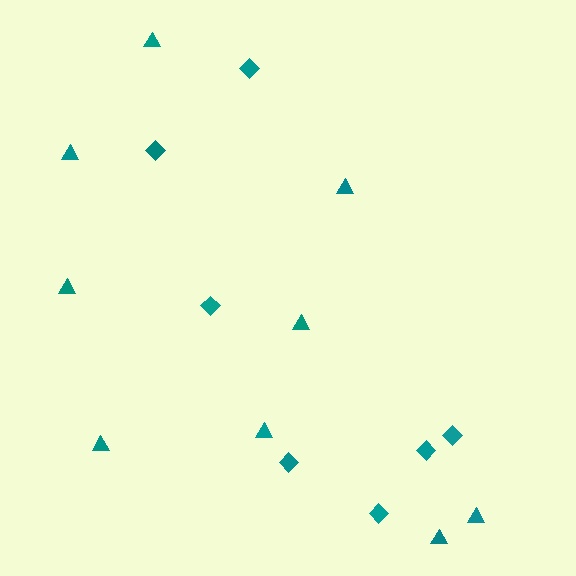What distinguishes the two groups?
There are 2 groups: one group of triangles (9) and one group of diamonds (7).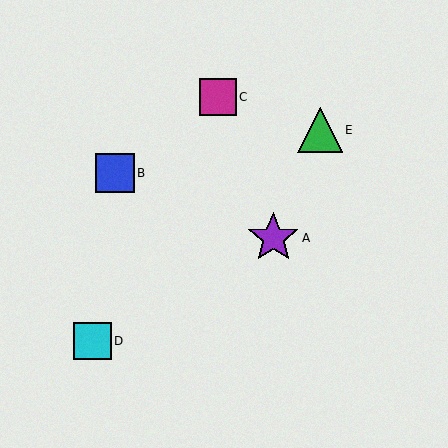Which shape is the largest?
The purple star (labeled A) is the largest.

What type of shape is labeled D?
Shape D is a cyan square.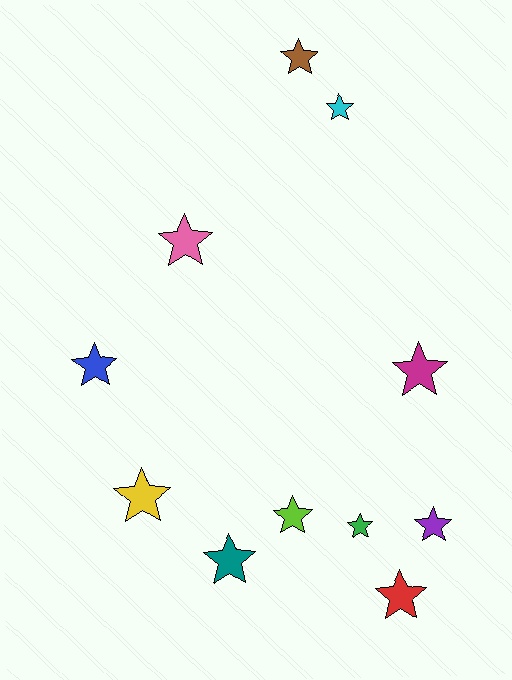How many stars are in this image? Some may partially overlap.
There are 11 stars.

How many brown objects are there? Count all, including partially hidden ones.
There is 1 brown object.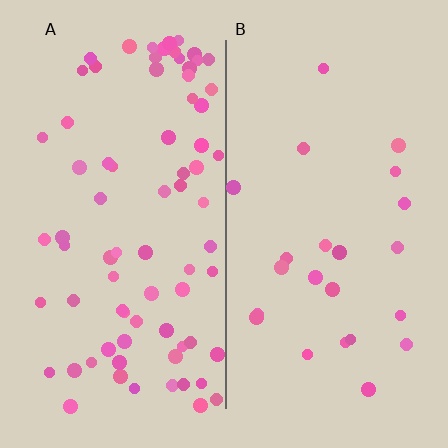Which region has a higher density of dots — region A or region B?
A (the left).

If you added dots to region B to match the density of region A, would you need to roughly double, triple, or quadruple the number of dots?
Approximately triple.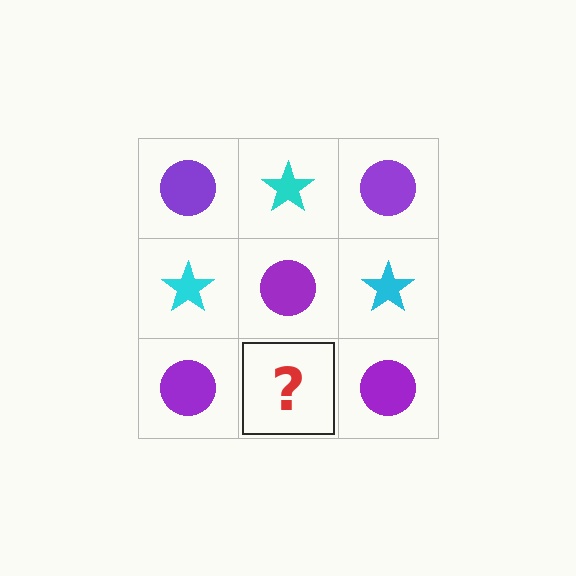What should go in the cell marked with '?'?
The missing cell should contain a cyan star.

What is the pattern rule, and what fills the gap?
The rule is that it alternates purple circle and cyan star in a checkerboard pattern. The gap should be filled with a cyan star.